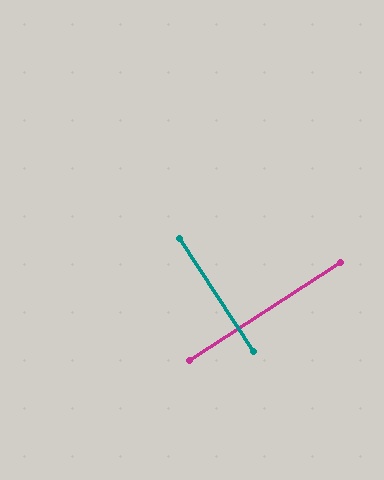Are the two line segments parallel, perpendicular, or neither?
Perpendicular — they meet at approximately 90°.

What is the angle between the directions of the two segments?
Approximately 90 degrees.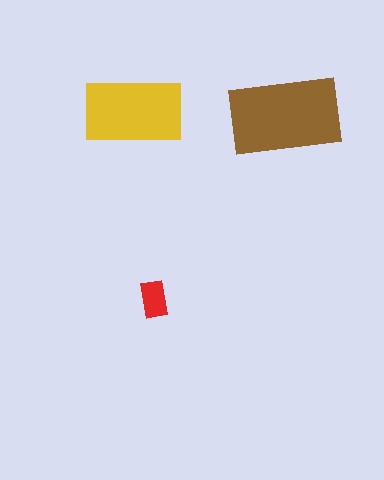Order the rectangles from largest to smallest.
the brown one, the yellow one, the red one.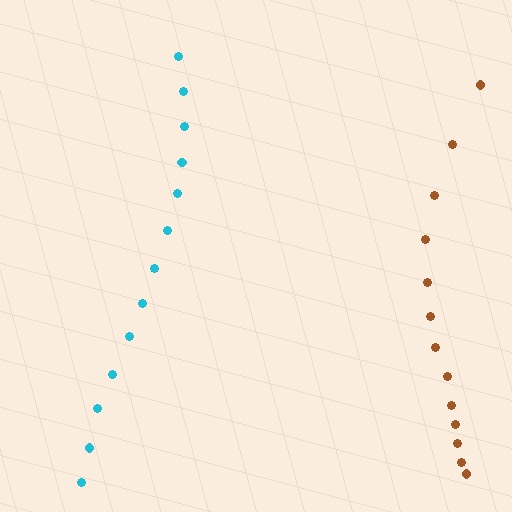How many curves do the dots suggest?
There are 2 distinct paths.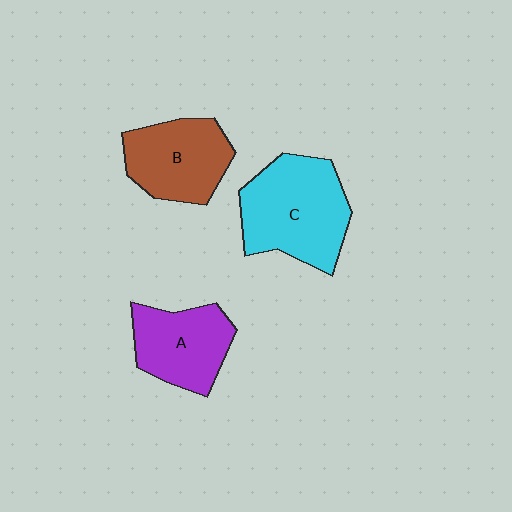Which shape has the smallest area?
Shape A (purple).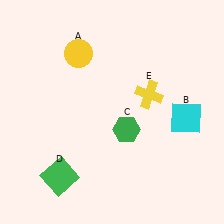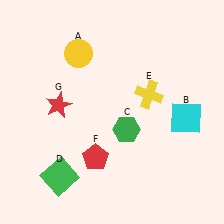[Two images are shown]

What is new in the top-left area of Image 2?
A red star (G) was added in the top-left area of Image 2.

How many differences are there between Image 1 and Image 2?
There are 2 differences between the two images.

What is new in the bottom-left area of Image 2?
A red pentagon (F) was added in the bottom-left area of Image 2.